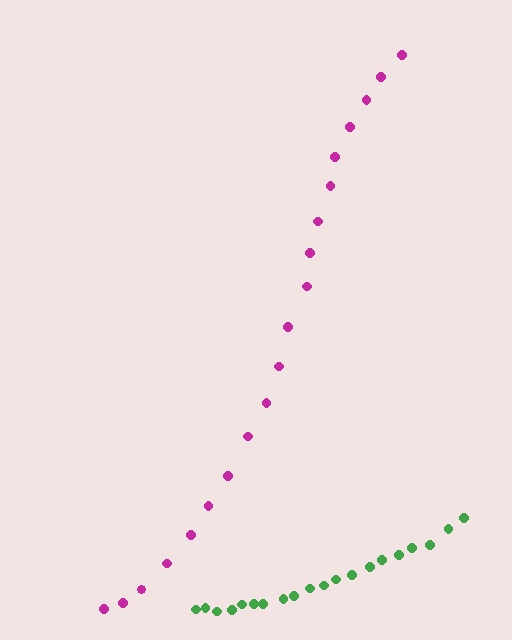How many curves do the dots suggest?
There are 2 distinct paths.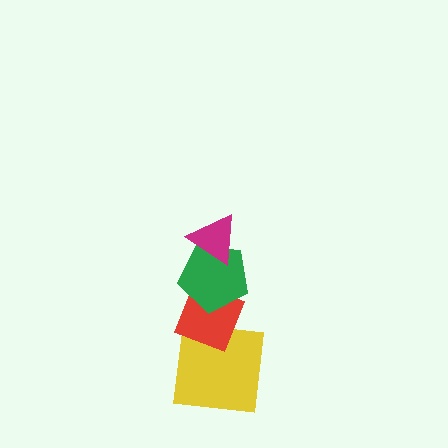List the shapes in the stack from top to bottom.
From top to bottom: the magenta triangle, the green pentagon, the red diamond, the yellow square.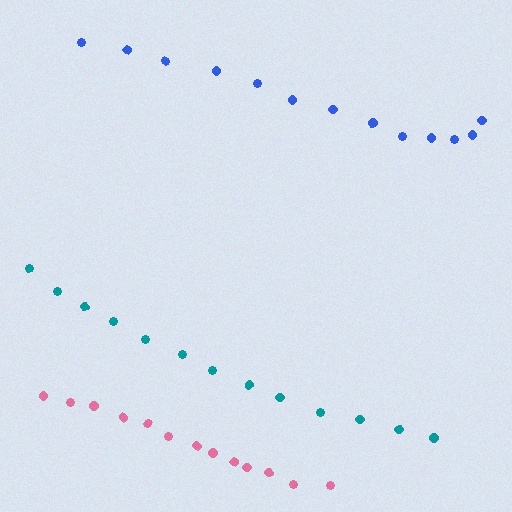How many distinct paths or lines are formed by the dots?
There are 3 distinct paths.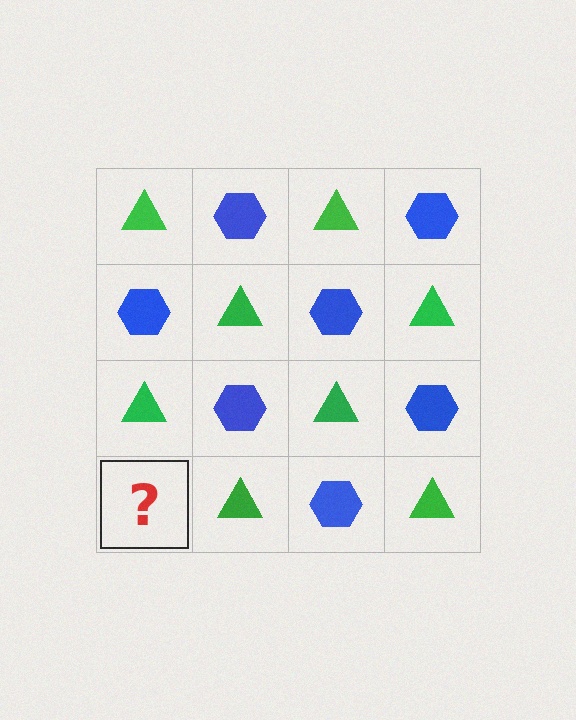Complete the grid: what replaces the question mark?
The question mark should be replaced with a blue hexagon.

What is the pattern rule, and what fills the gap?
The rule is that it alternates green triangle and blue hexagon in a checkerboard pattern. The gap should be filled with a blue hexagon.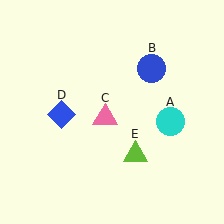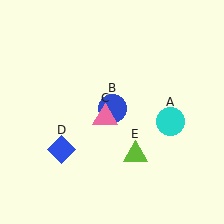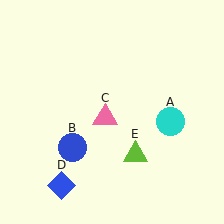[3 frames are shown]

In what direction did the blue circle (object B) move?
The blue circle (object B) moved down and to the left.